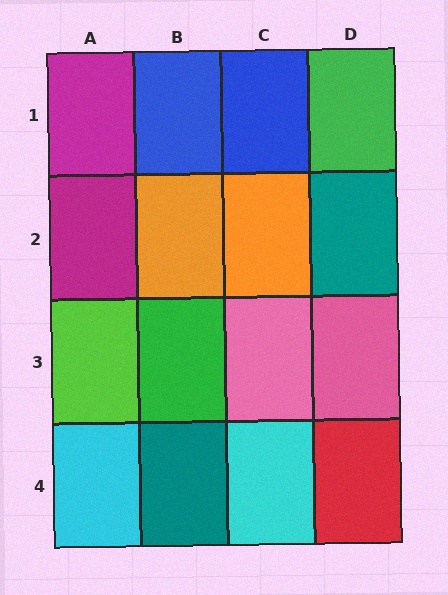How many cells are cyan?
2 cells are cyan.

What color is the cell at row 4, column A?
Cyan.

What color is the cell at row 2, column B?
Orange.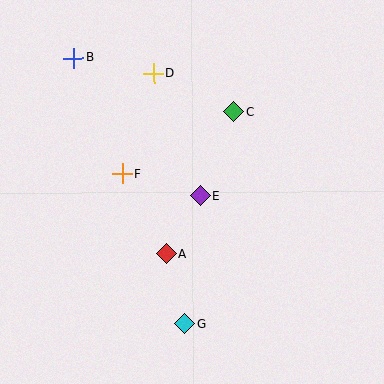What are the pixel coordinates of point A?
Point A is at (166, 254).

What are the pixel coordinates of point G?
Point G is at (184, 324).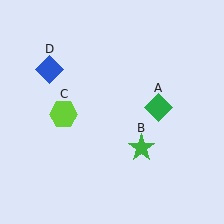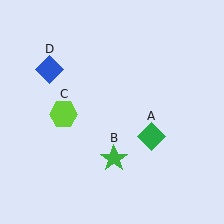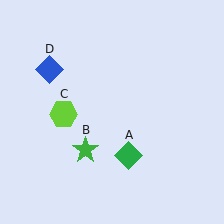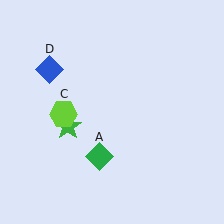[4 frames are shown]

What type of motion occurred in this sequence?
The green diamond (object A), green star (object B) rotated clockwise around the center of the scene.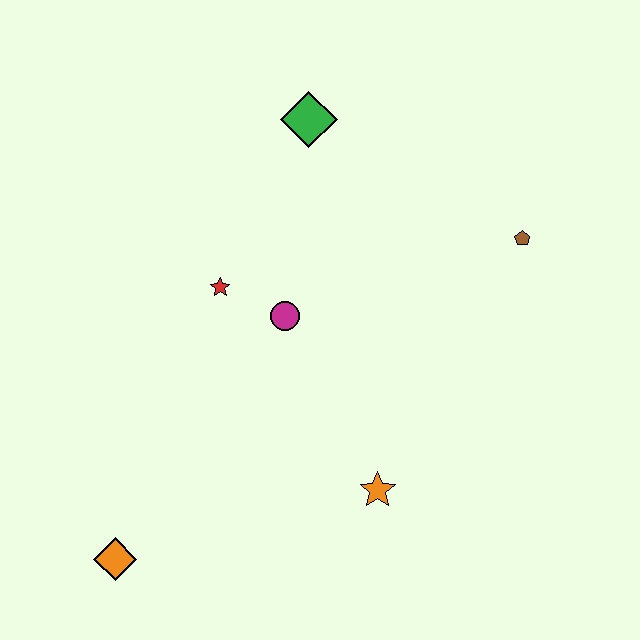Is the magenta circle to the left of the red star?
No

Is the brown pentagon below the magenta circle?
No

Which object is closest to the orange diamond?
The orange star is closest to the orange diamond.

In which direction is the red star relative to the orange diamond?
The red star is above the orange diamond.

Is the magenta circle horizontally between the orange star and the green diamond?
No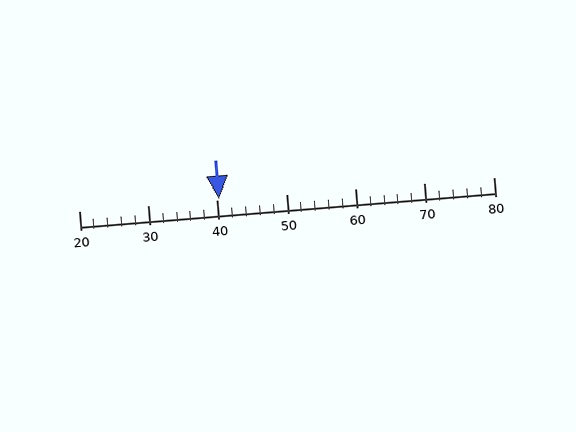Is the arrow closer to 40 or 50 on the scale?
The arrow is closer to 40.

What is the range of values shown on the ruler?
The ruler shows values from 20 to 80.